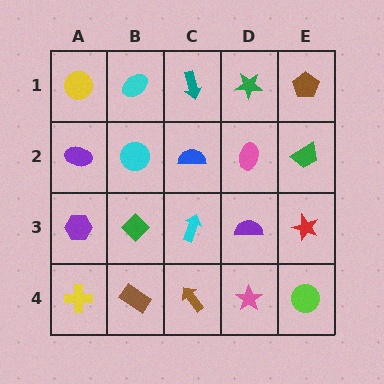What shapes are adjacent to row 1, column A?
A purple ellipse (row 2, column A), a cyan ellipse (row 1, column B).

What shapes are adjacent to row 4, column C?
A cyan arrow (row 3, column C), a brown rectangle (row 4, column B), a pink star (row 4, column D).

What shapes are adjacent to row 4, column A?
A purple hexagon (row 3, column A), a brown rectangle (row 4, column B).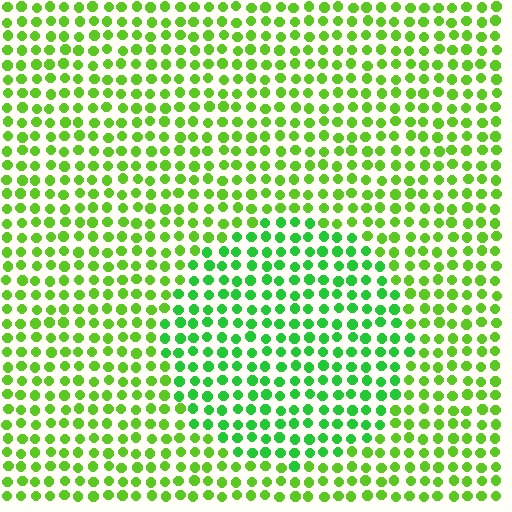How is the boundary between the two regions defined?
The boundary is defined purely by a slight shift in hue (about 28 degrees). Spacing, size, and orientation are identical on both sides.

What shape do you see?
I see a circle.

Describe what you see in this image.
The image is filled with small lime elements in a uniform arrangement. A circle-shaped region is visible where the elements are tinted to a slightly different hue, forming a subtle color boundary.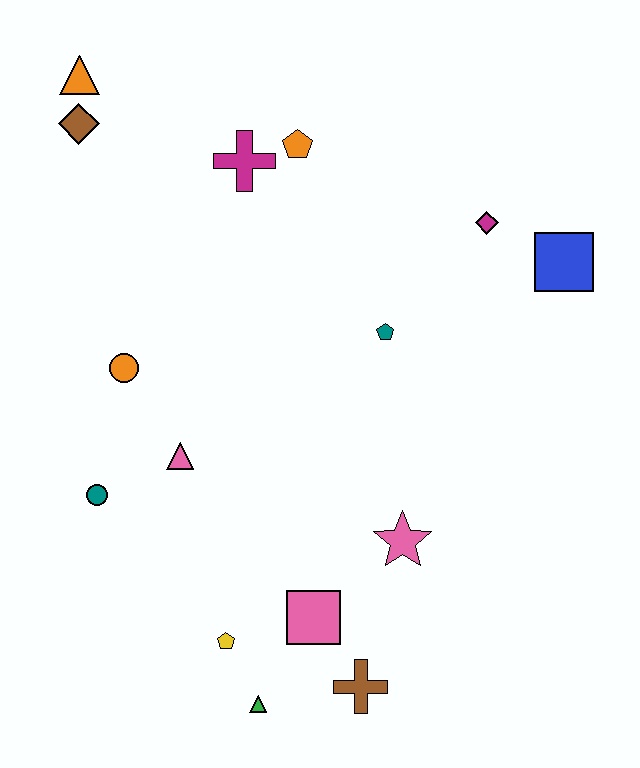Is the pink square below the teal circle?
Yes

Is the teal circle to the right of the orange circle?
No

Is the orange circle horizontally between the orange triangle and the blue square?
Yes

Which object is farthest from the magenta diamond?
The green triangle is farthest from the magenta diamond.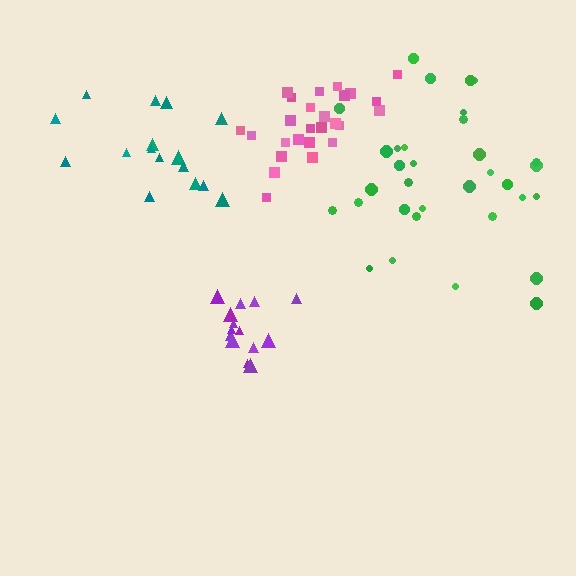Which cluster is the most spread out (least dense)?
Green.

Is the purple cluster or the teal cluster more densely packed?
Purple.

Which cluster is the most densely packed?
Purple.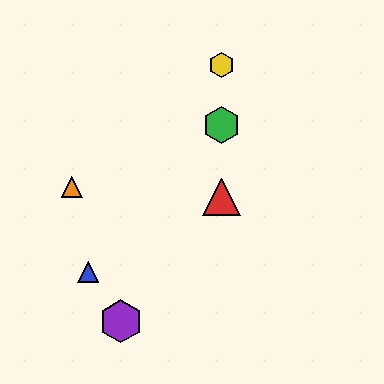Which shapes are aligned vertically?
The red triangle, the green hexagon, the yellow hexagon are aligned vertically.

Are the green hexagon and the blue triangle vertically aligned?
No, the green hexagon is at x≈221 and the blue triangle is at x≈88.